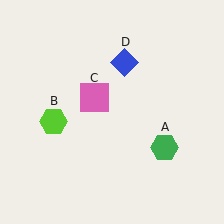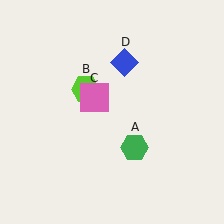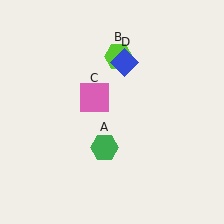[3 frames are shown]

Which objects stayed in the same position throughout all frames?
Pink square (object C) and blue diamond (object D) remained stationary.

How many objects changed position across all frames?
2 objects changed position: green hexagon (object A), lime hexagon (object B).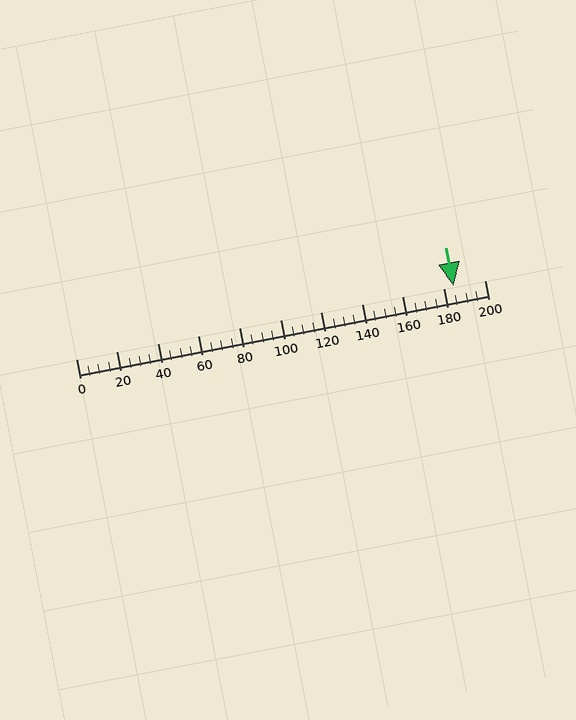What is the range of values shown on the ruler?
The ruler shows values from 0 to 200.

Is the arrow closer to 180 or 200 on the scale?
The arrow is closer to 180.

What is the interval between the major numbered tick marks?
The major tick marks are spaced 20 units apart.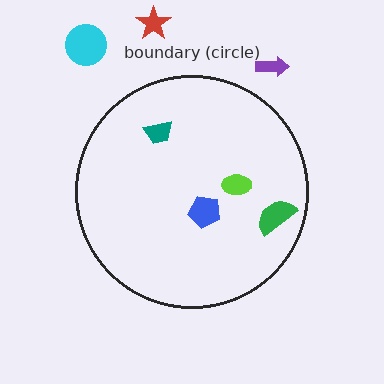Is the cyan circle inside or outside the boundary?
Outside.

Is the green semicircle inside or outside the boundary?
Inside.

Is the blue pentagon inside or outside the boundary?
Inside.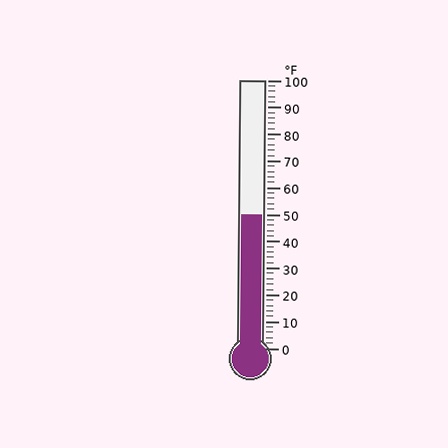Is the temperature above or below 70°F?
The temperature is below 70°F.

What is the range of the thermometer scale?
The thermometer scale ranges from 0°F to 100°F.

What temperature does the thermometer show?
The thermometer shows approximately 50°F.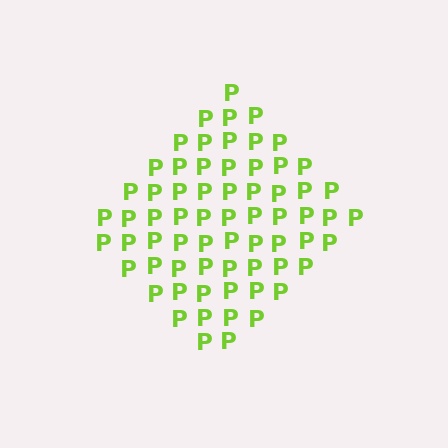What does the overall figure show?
The overall figure shows a diamond.